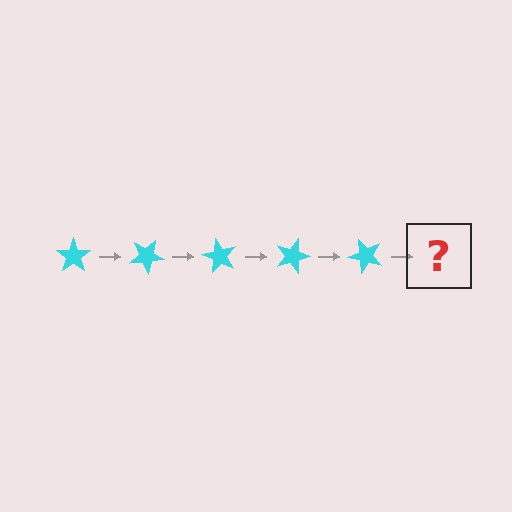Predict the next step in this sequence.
The next step is a cyan star rotated 150 degrees.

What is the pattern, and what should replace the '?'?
The pattern is that the star rotates 30 degrees each step. The '?' should be a cyan star rotated 150 degrees.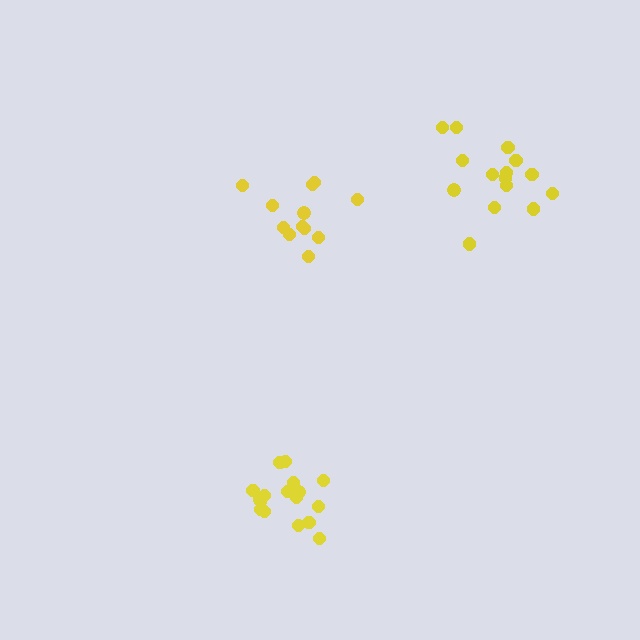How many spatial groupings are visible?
There are 3 spatial groupings.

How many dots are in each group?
Group 1: 17 dots, Group 2: 12 dots, Group 3: 15 dots (44 total).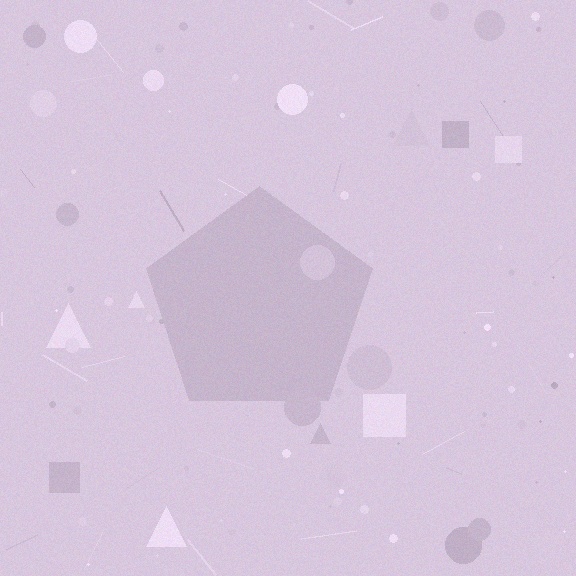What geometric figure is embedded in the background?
A pentagon is embedded in the background.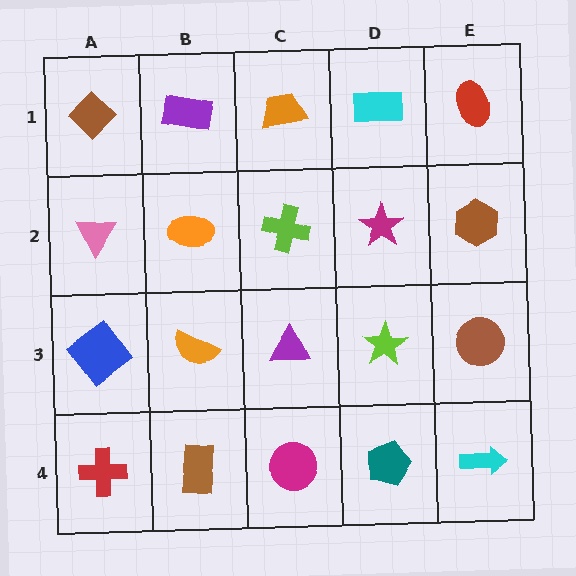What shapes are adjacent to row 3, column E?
A brown hexagon (row 2, column E), a cyan arrow (row 4, column E), a lime star (row 3, column D).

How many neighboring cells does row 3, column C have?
4.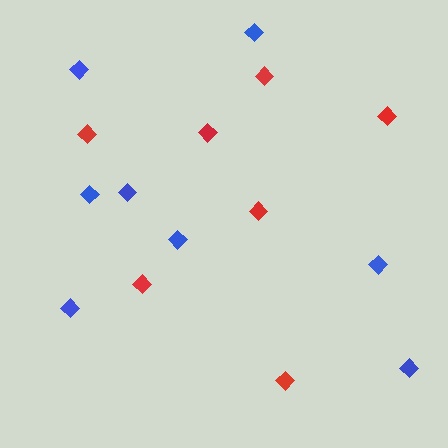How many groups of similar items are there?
There are 2 groups: one group of red diamonds (7) and one group of blue diamonds (8).